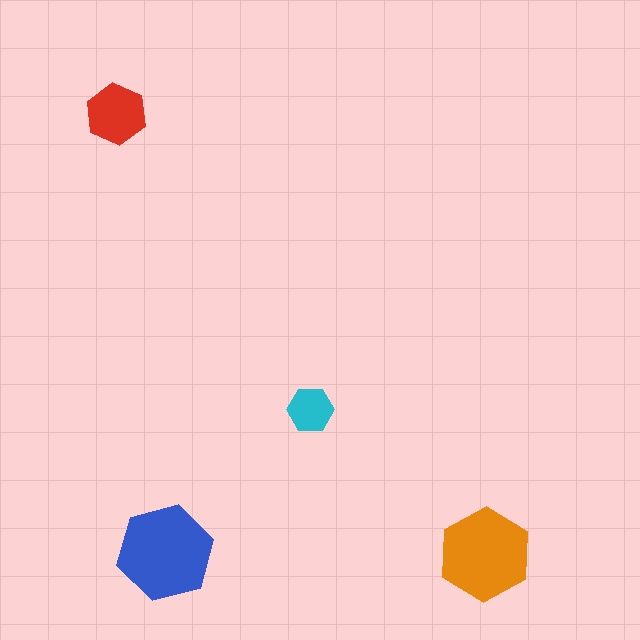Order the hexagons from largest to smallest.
the blue one, the orange one, the red one, the cyan one.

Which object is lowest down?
The orange hexagon is bottommost.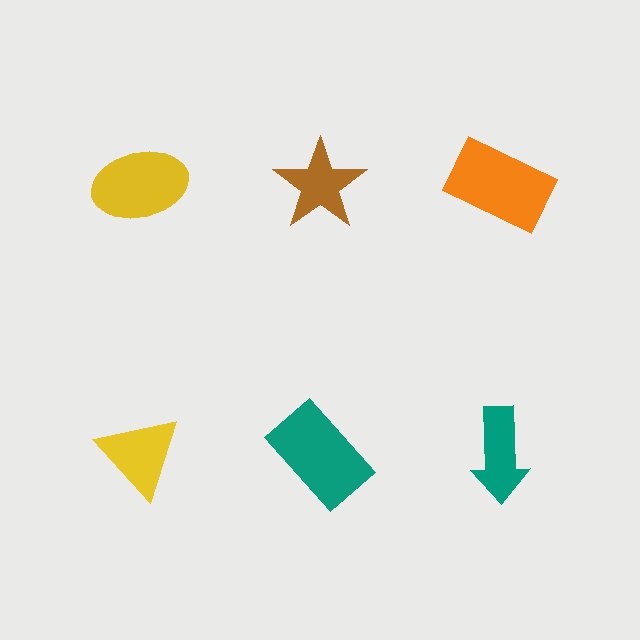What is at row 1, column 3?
An orange rectangle.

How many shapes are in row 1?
3 shapes.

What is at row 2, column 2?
A teal rectangle.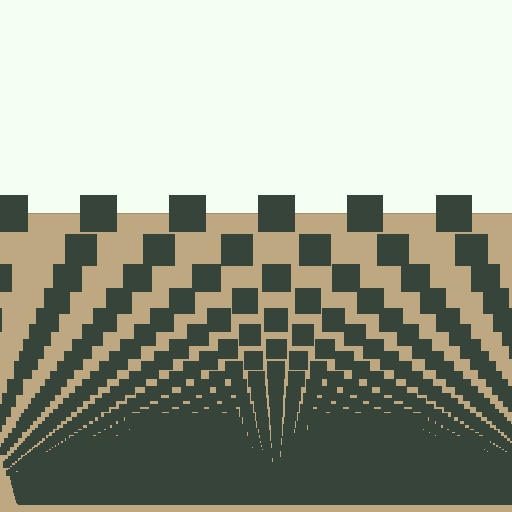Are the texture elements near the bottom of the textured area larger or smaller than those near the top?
Smaller. The gradient is inverted — elements near the bottom are smaller and denser.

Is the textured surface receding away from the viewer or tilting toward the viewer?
The surface appears to tilt toward the viewer. Texture elements get larger and sparser toward the top.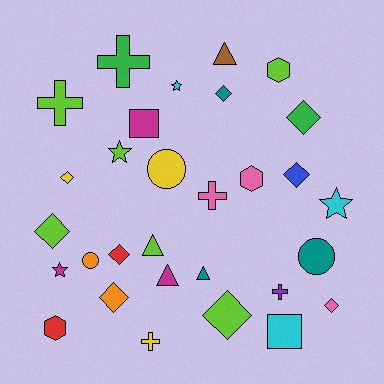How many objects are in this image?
There are 30 objects.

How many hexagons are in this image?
There are 3 hexagons.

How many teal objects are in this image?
There are 3 teal objects.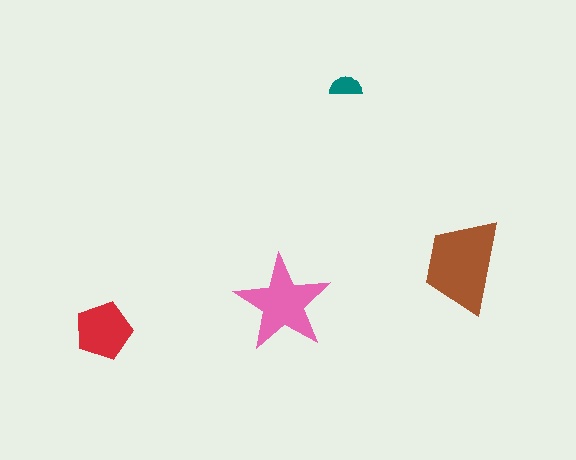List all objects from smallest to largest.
The teal semicircle, the red pentagon, the pink star, the brown trapezoid.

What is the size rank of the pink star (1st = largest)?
2nd.